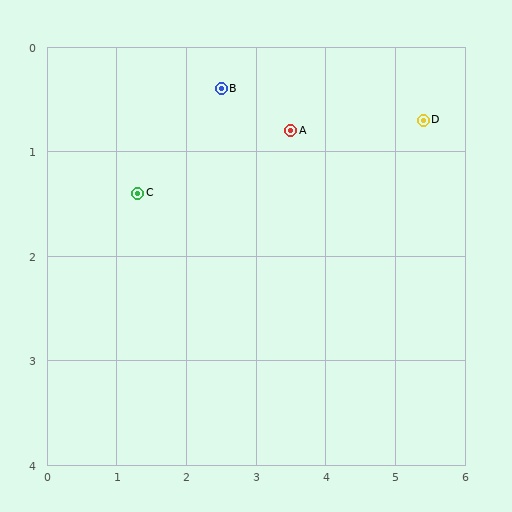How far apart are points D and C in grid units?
Points D and C are about 4.2 grid units apart.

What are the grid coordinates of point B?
Point B is at approximately (2.5, 0.4).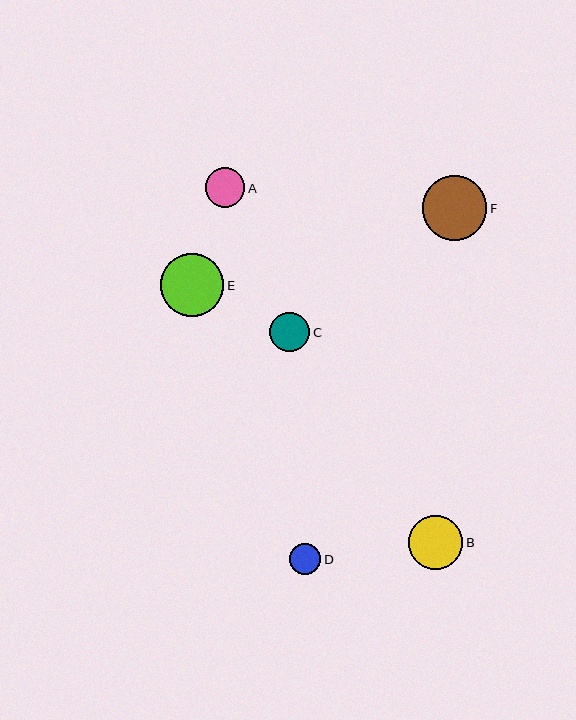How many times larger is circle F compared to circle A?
Circle F is approximately 1.6 times the size of circle A.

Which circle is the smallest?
Circle D is the smallest with a size of approximately 31 pixels.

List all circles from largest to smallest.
From largest to smallest: F, E, B, A, C, D.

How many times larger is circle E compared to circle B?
Circle E is approximately 1.2 times the size of circle B.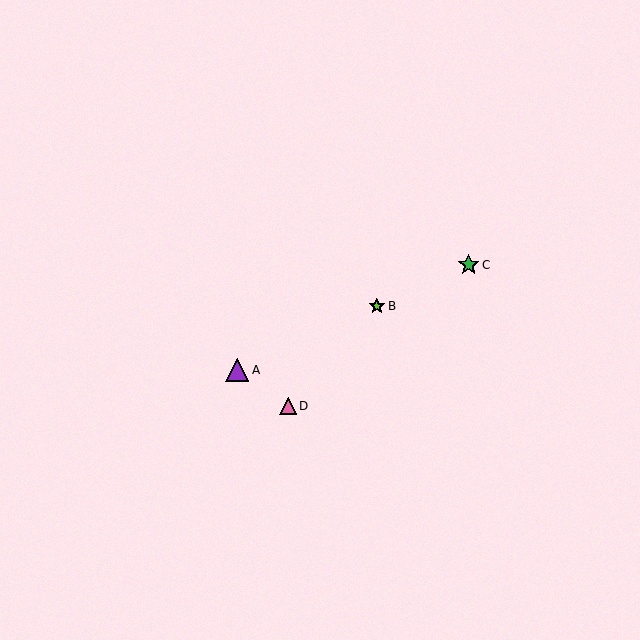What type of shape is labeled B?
Shape B is a lime star.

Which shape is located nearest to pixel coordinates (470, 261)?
The green star (labeled C) at (469, 265) is nearest to that location.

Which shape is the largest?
The purple triangle (labeled A) is the largest.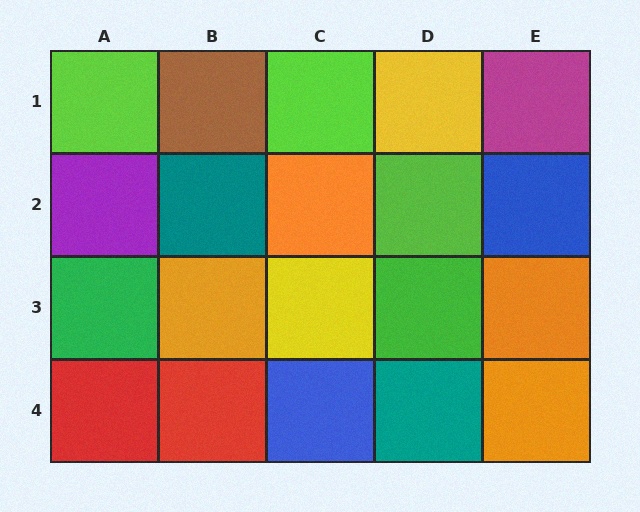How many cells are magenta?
1 cell is magenta.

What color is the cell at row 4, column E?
Orange.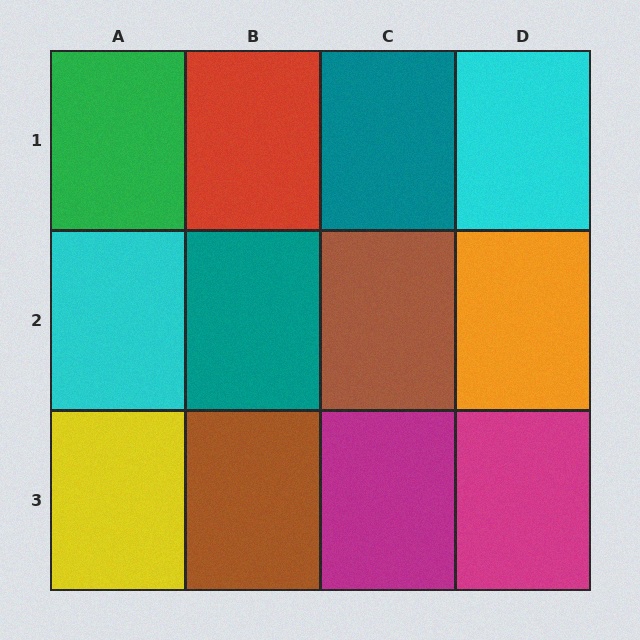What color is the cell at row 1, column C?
Teal.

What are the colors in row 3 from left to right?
Yellow, brown, magenta, magenta.